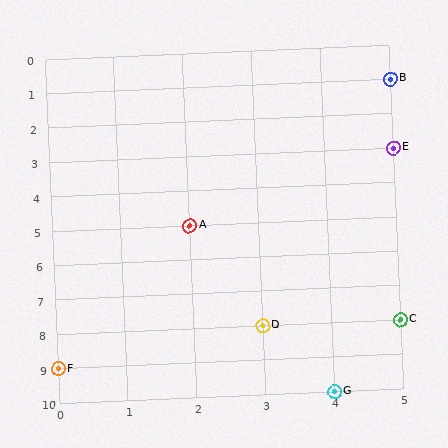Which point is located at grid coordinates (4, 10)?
Point G is at (4, 10).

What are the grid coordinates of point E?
Point E is at grid coordinates (5, 3).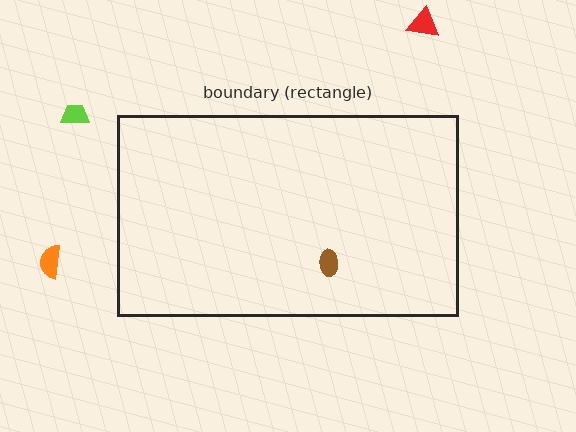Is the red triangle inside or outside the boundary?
Outside.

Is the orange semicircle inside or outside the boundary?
Outside.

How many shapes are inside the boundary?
1 inside, 3 outside.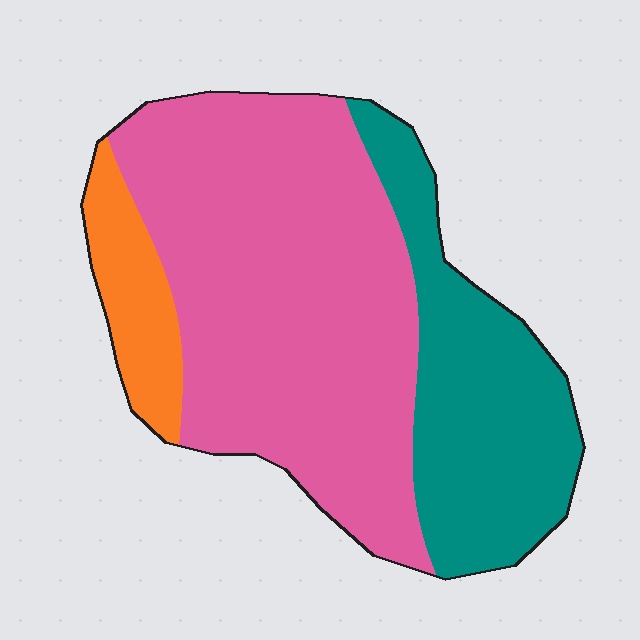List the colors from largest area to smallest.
From largest to smallest: pink, teal, orange.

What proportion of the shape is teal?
Teal takes up about one third (1/3) of the shape.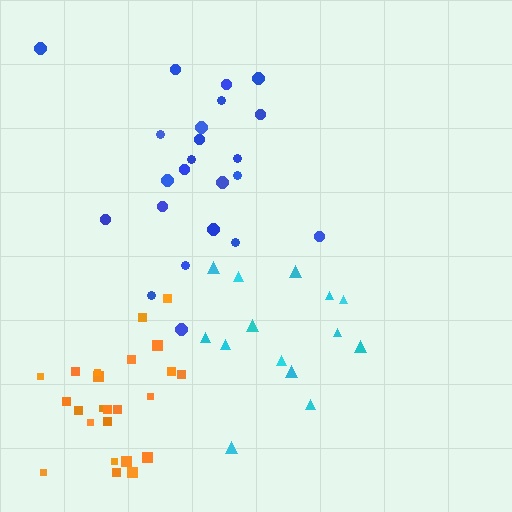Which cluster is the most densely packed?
Orange.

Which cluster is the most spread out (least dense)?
Cyan.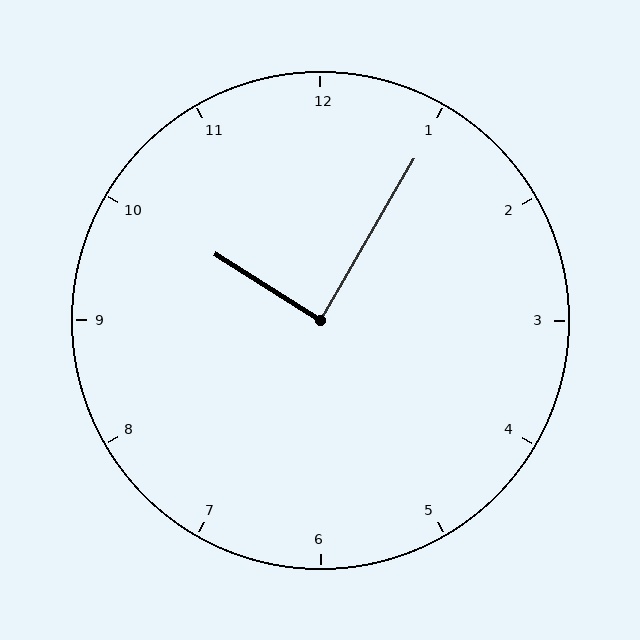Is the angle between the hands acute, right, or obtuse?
It is right.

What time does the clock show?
10:05.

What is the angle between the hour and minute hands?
Approximately 88 degrees.